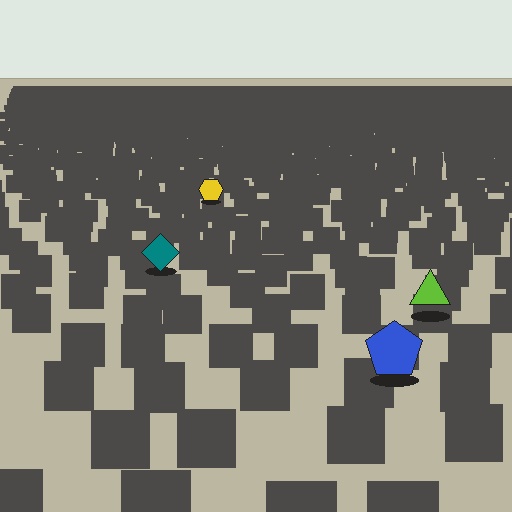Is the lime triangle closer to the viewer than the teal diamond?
Yes. The lime triangle is closer — you can tell from the texture gradient: the ground texture is coarser near it.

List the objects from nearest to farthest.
From nearest to farthest: the blue pentagon, the lime triangle, the teal diamond, the yellow hexagon.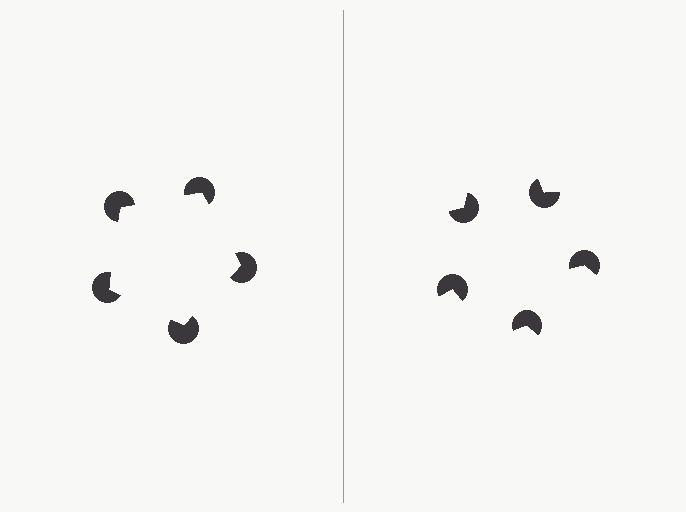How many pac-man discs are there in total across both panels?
10 — 5 on each side.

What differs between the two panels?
The pac-man discs are positioned identically on both sides; only the wedge orientations differ. On the left they align to a pentagon; on the right they are misaligned.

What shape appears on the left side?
An illusory pentagon.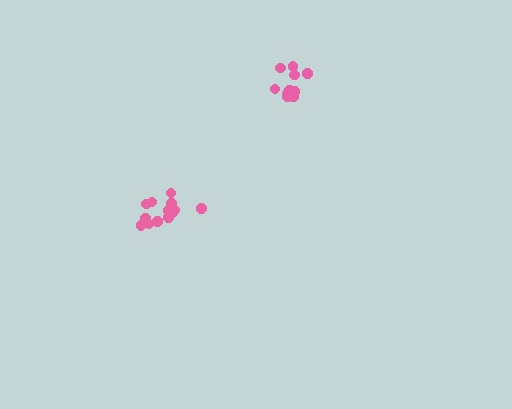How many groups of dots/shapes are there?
There are 2 groups.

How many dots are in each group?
Group 1: 11 dots, Group 2: 13 dots (24 total).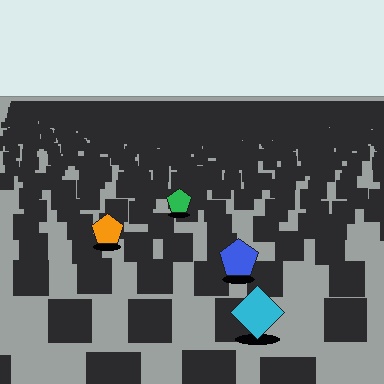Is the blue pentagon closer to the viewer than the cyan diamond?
No. The cyan diamond is closer — you can tell from the texture gradient: the ground texture is coarser near it.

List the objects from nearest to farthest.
From nearest to farthest: the cyan diamond, the blue pentagon, the orange pentagon, the green pentagon.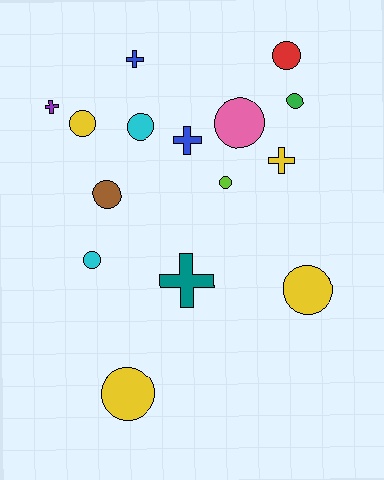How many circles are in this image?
There are 10 circles.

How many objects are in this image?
There are 15 objects.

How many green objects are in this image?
There is 1 green object.